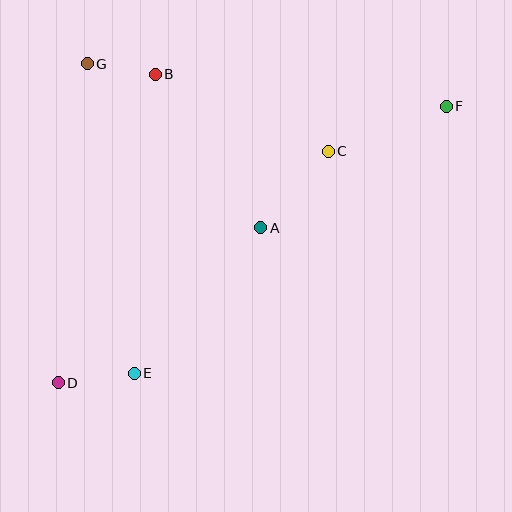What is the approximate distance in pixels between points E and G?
The distance between E and G is approximately 313 pixels.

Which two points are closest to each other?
Points B and G are closest to each other.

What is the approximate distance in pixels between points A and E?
The distance between A and E is approximately 193 pixels.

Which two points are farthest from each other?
Points D and F are farthest from each other.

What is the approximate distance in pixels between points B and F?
The distance between B and F is approximately 293 pixels.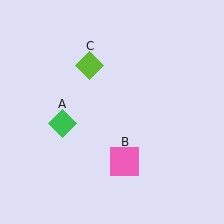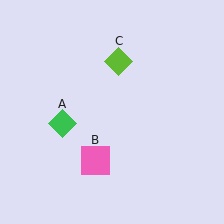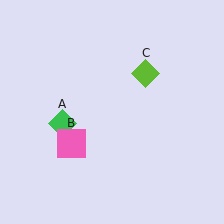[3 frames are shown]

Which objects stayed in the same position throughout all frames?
Green diamond (object A) remained stationary.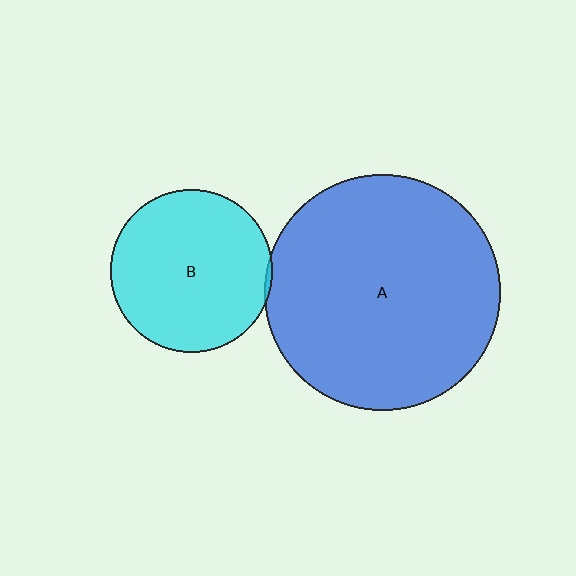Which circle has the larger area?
Circle A (blue).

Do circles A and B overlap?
Yes.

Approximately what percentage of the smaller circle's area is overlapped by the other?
Approximately 5%.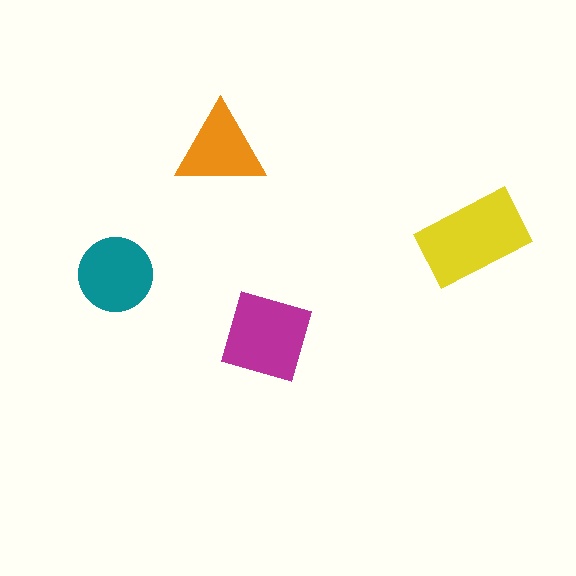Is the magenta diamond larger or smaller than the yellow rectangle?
Smaller.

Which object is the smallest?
The orange triangle.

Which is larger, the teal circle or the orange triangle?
The teal circle.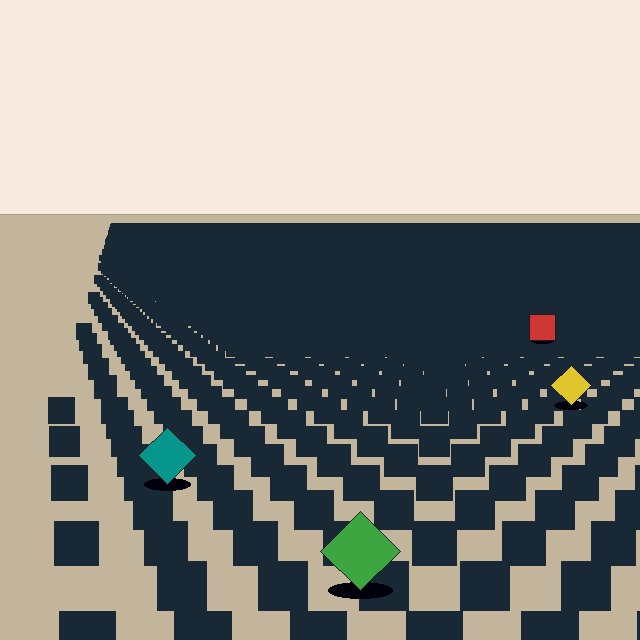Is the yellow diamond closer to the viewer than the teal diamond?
No. The teal diamond is closer — you can tell from the texture gradient: the ground texture is coarser near it.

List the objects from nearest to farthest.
From nearest to farthest: the green diamond, the teal diamond, the yellow diamond, the red square.